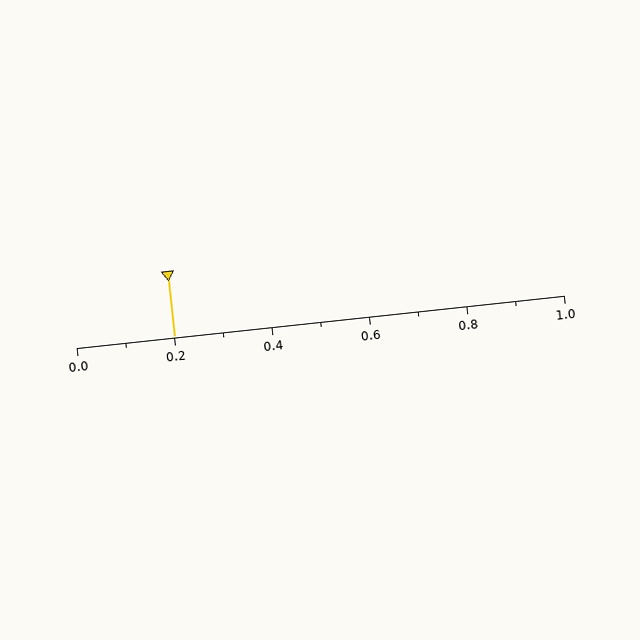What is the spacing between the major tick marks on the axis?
The major ticks are spaced 0.2 apart.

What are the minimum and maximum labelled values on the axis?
The axis runs from 0.0 to 1.0.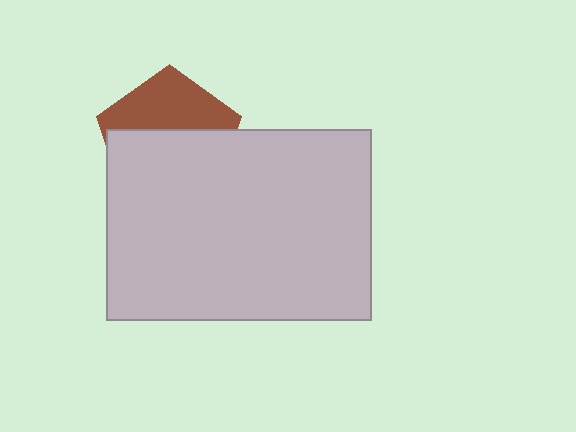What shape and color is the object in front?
The object in front is a light gray rectangle.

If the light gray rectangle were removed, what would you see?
You would see the complete brown pentagon.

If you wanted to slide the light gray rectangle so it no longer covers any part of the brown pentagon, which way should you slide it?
Slide it down — that is the most direct way to separate the two shapes.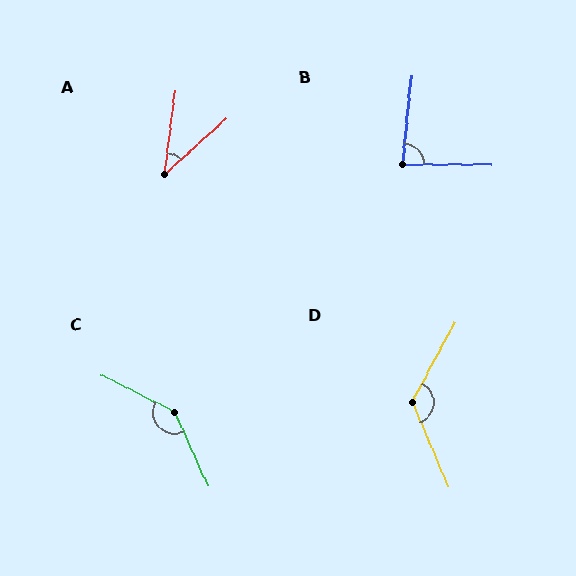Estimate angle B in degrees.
Approximately 84 degrees.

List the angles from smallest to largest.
A (40°), B (84°), D (129°), C (141°).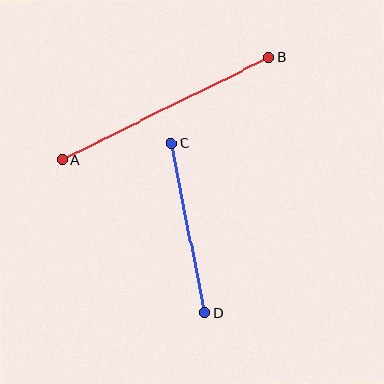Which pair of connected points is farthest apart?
Points A and B are farthest apart.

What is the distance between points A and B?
The distance is approximately 231 pixels.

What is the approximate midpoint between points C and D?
The midpoint is at approximately (188, 228) pixels.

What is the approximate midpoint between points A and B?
The midpoint is at approximately (165, 109) pixels.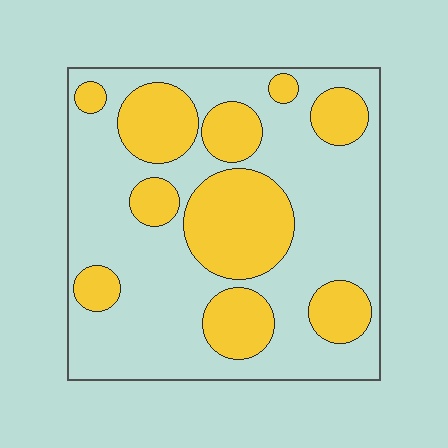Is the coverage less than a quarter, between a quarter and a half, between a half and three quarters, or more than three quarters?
Between a quarter and a half.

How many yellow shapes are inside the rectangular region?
10.